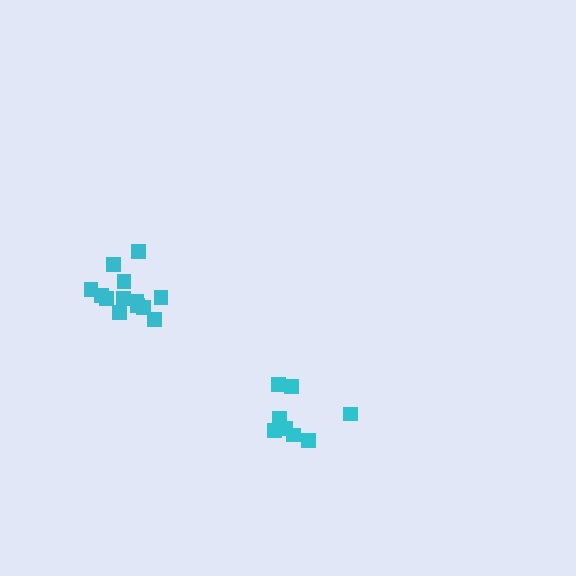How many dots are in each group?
Group 1: 13 dots, Group 2: 8 dots (21 total).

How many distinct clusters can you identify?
There are 2 distinct clusters.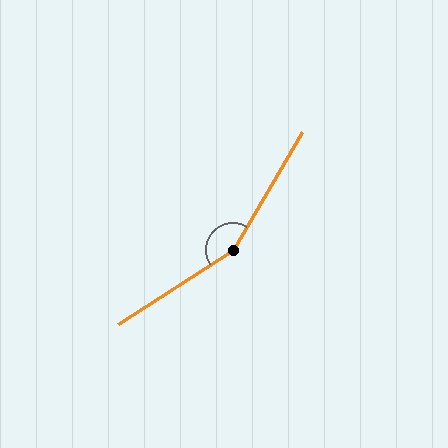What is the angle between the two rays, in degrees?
Approximately 153 degrees.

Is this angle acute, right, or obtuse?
It is obtuse.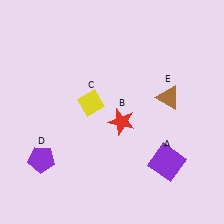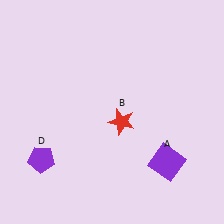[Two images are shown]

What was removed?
The yellow diamond (C), the brown triangle (E) were removed in Image 2.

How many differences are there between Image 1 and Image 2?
There are 2 differences between the two images.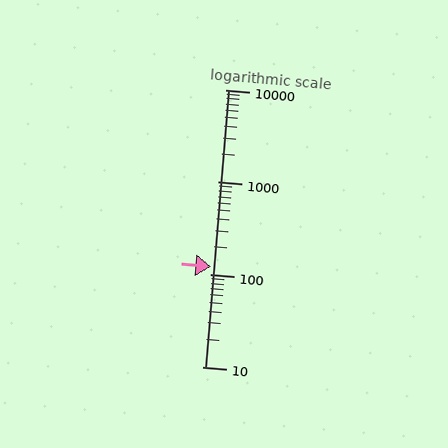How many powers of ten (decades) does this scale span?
The scale spans 3 decades, from 10 to 10000.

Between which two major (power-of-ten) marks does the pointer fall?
The pointer is between 100 and 1000.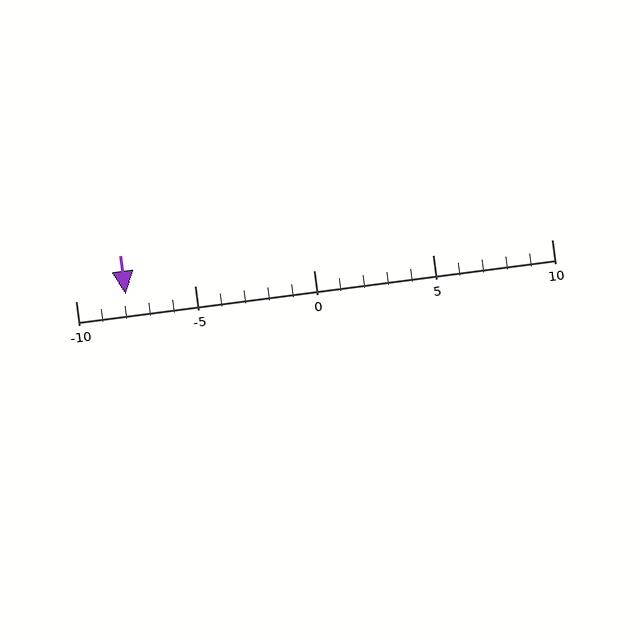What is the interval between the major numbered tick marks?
The major tick marks are spaced 5 units apart.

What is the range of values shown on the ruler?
The ruler shows values from -10 to 10.